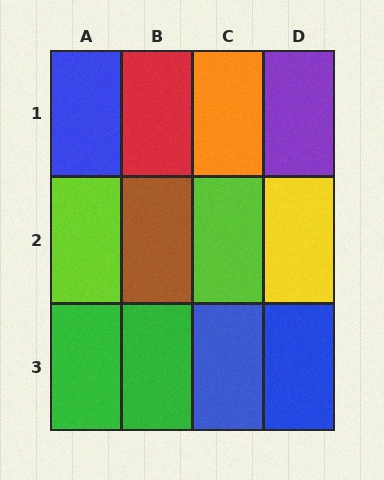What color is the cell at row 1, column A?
Blue.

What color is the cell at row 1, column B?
Red.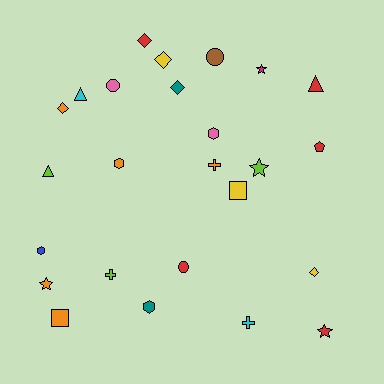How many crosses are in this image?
There are 3 crosses.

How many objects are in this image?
There are 25 objects.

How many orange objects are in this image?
There are 5 orange objects.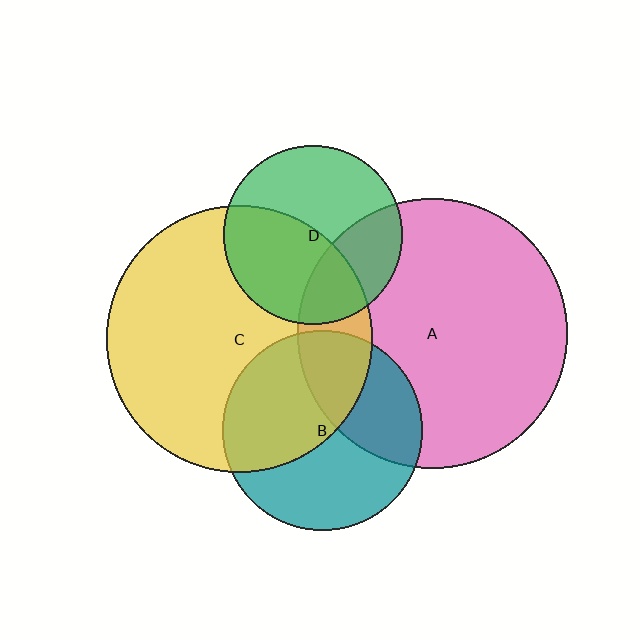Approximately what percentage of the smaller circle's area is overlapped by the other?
Approximately 35%.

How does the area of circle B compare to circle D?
Approximately 1.2 times.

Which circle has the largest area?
Circle A (pink).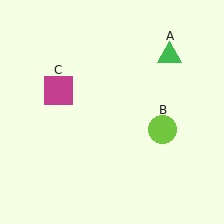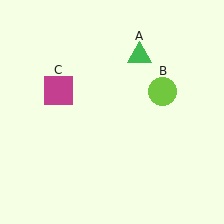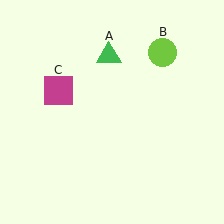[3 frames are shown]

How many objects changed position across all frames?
2 objects changed position: green triangle (object A), lime circle (object B).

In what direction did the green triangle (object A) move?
The green triangle (object A) moved left.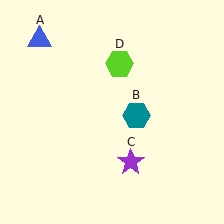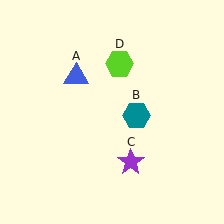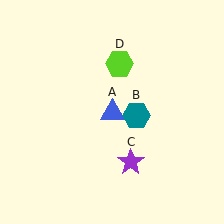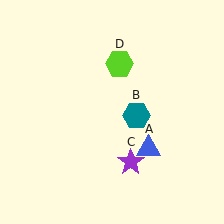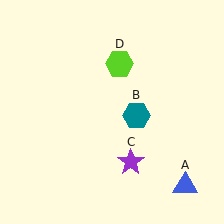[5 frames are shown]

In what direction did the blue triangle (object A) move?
The blue triangle (object A) moved down and to the right.